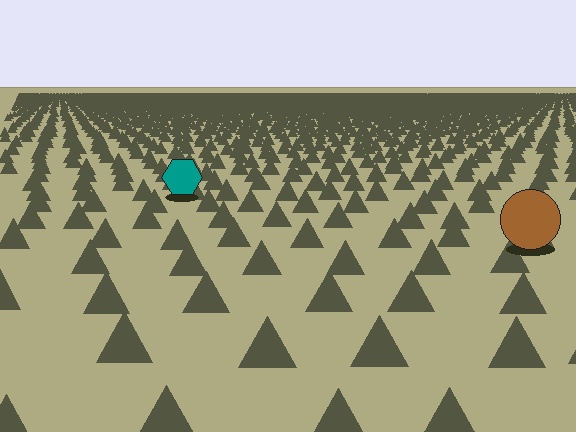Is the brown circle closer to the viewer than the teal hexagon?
Yes. The brown circle is closer — you can tell from the texture gradient: the ground texture is coarser near it.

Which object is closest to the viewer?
The brown circle is closest. The texture marks near it are larger and more spread out.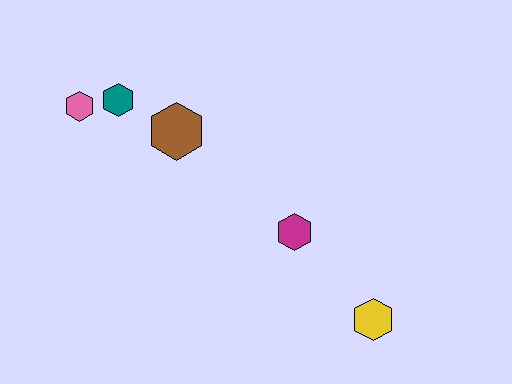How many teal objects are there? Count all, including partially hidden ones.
There is 1 teal object.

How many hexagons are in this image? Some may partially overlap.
There are 5 hexagons.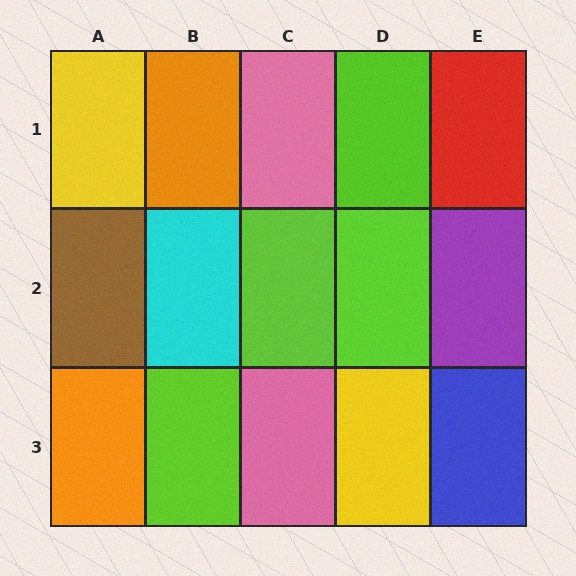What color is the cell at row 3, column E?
Blue.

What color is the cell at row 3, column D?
Yellow.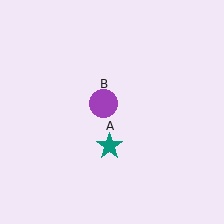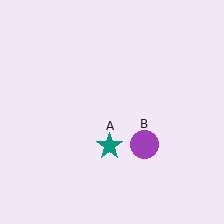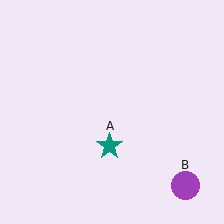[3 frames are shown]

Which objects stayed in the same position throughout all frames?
Teal star (object A) remained stationary.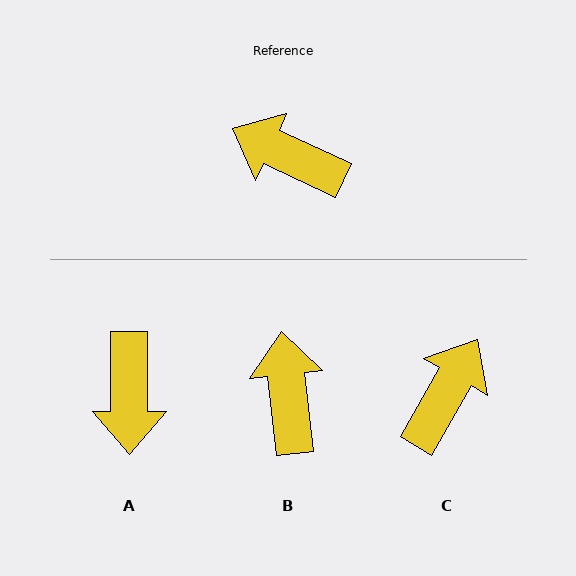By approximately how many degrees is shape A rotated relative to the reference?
Approximately 115 degrees counter-clockwise.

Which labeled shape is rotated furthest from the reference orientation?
A, about 115 degrees away.